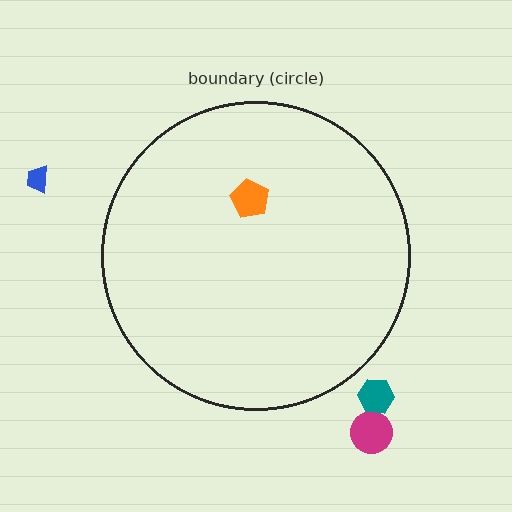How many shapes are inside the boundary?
1 inside, 3 outside.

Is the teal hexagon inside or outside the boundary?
Outside.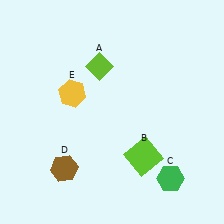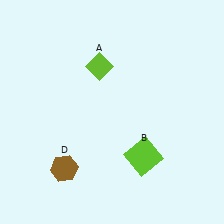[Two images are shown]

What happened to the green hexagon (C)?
The green hexagon (C) was removed in Image 2. It was in the bottom-right area of Image 1.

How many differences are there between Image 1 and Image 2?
There are 2 differences between the two images.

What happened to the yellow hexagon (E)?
The yellow hexagon (E) was removed in Image 2. It was in the top-left area of Image 1.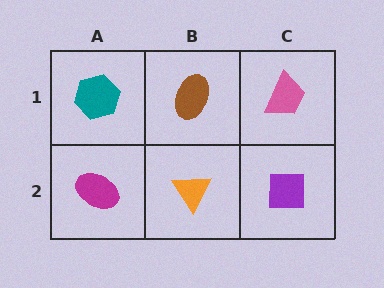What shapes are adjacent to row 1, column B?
An orange triangle (row 2, column B), a teal hexagon (row 1, column A), a pink trapezoid (row 1, column C).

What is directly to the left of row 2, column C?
An orange triangle.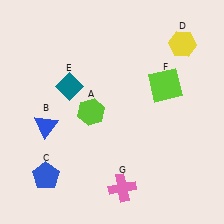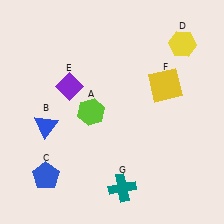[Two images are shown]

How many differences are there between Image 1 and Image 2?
There are 3 differences between the two images.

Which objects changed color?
E changed from teal to purple. F changed from lime to yellow. G changed from pink to teal.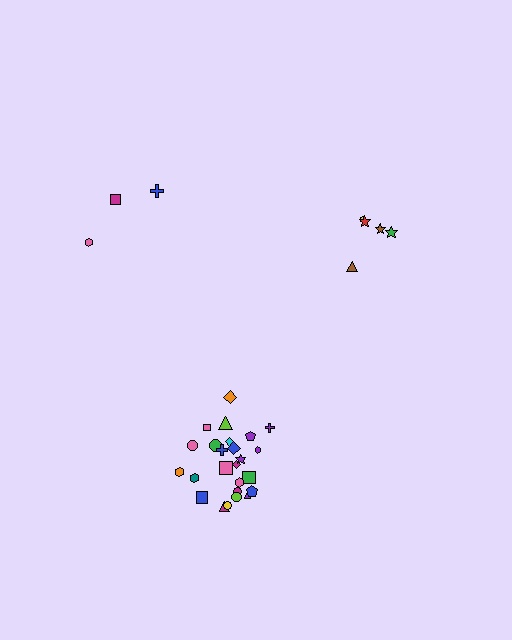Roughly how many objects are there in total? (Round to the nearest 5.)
Roughly 35 objects in total.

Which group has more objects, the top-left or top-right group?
The top-right group.